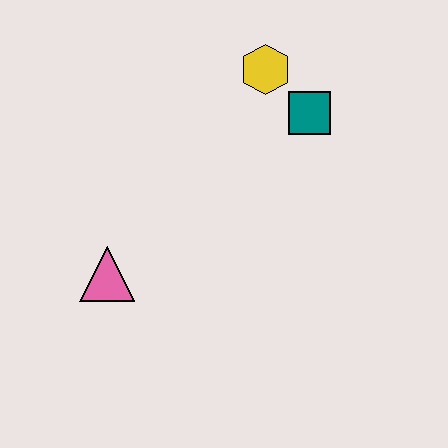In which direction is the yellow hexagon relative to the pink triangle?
The yellow hexagon is above the pink triangle.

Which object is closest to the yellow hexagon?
The teal square is closest to the yellow hexagon.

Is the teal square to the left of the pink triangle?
No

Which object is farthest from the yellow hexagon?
The pink triangle is farthest from the yellow hexagon.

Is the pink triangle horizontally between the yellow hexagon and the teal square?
No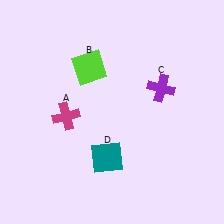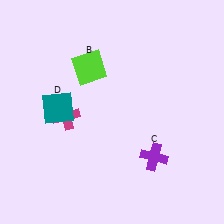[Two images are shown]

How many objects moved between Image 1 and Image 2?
2 objects moved between the two images.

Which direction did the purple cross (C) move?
The purple cross (C) moved down.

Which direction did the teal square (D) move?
The teal square (D) moved up.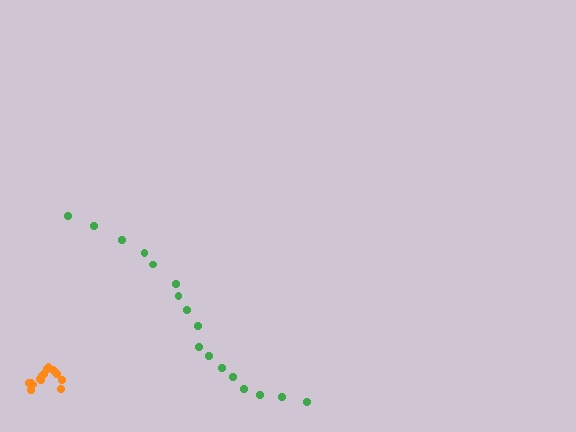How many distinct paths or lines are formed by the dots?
There are 2 distinct paths.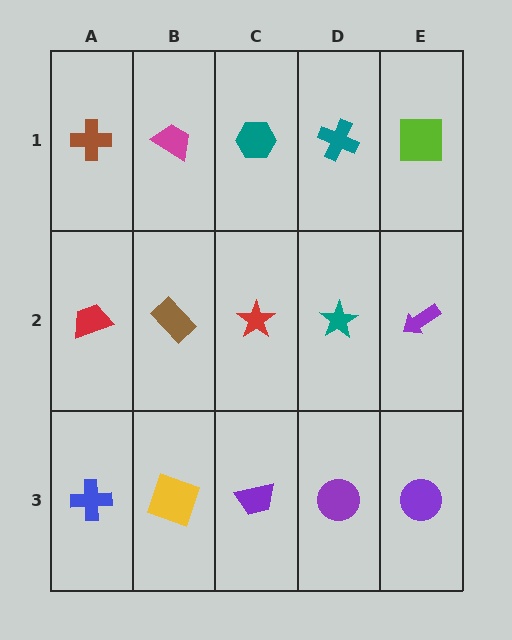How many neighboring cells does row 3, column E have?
2.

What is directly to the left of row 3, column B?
A blue cross.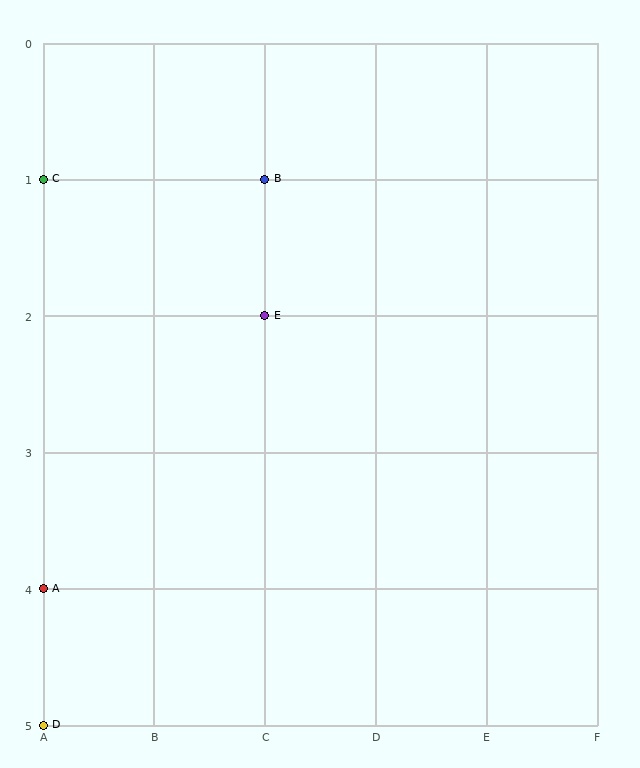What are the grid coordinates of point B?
Point B is at grid coordinates (C, 1).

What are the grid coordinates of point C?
Point C is at grid coordinates (A, 1).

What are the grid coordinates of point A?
Point A is at grid coordinates (A, 4).